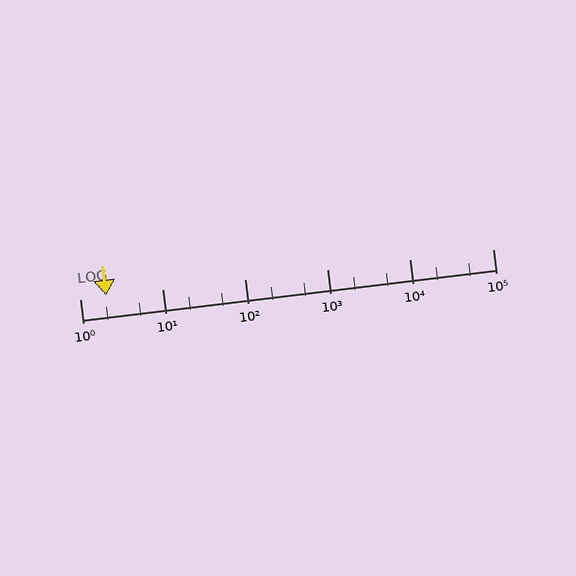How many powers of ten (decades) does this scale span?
The scale spans 5 decades, from 1 to 100000.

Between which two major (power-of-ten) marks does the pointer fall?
The pointer is between 1 and 10.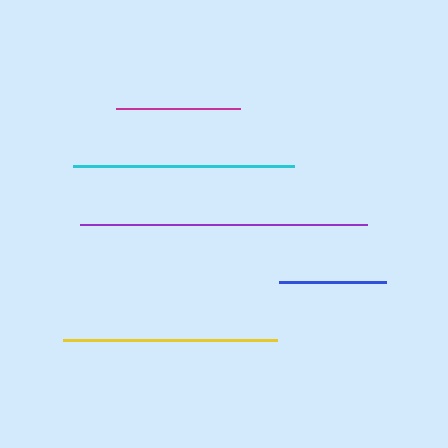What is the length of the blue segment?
The blue segment is approximately 107 pixels long.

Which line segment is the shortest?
The blue line is the shortest at approximately 107 pixels.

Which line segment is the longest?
The purple line is the longest at approximately 288 pixels.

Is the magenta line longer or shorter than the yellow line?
The yellow line is longer than the magenta line.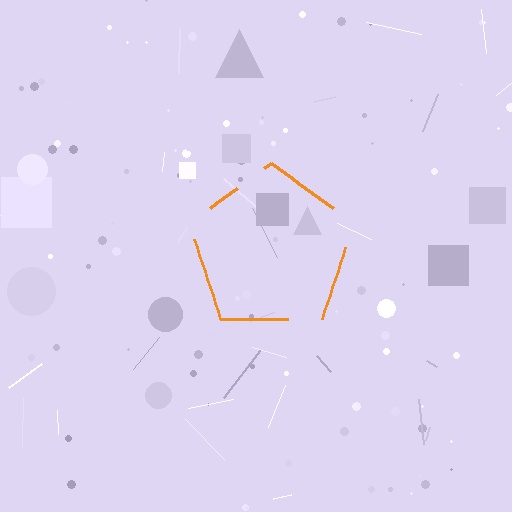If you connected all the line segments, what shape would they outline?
They would outline a pentagon.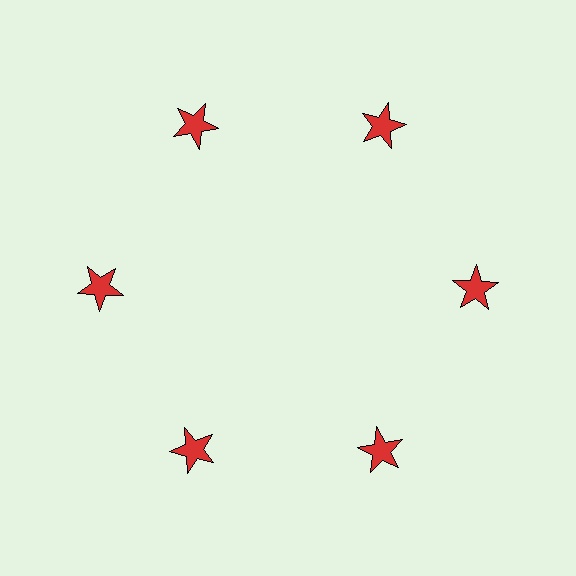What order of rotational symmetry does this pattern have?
This pattern has 6-fold rotational symmetry.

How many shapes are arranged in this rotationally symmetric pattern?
There are 6 shapes, arranged in 6 groups of 1.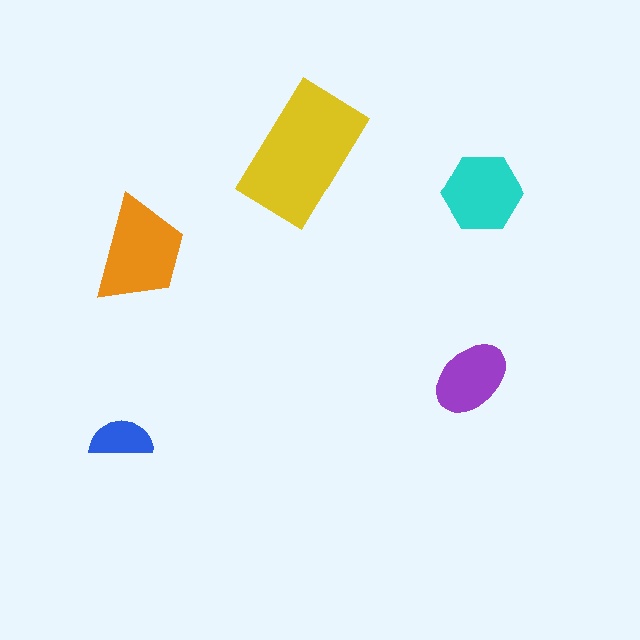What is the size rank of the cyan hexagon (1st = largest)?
3rd.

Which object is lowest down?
The blue semicircle is bottommost.